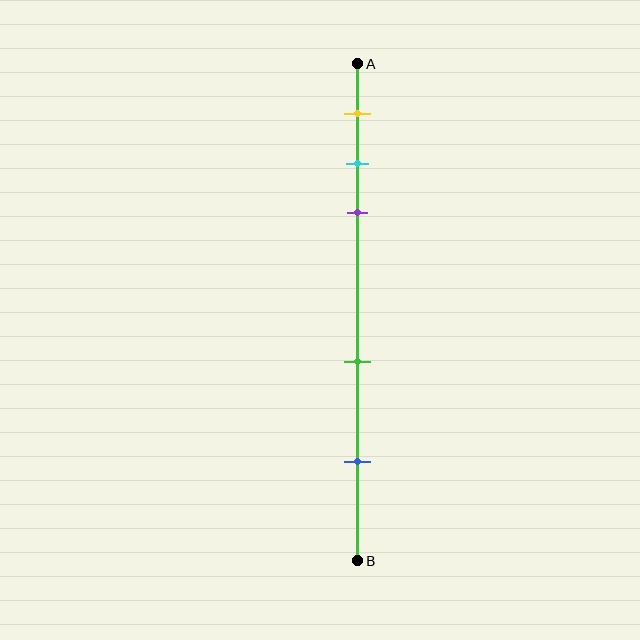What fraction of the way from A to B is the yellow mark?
The yellow mark is approximately 10% (0.1) of the way from A to B.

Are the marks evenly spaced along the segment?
No, the marks are not evenly spaced.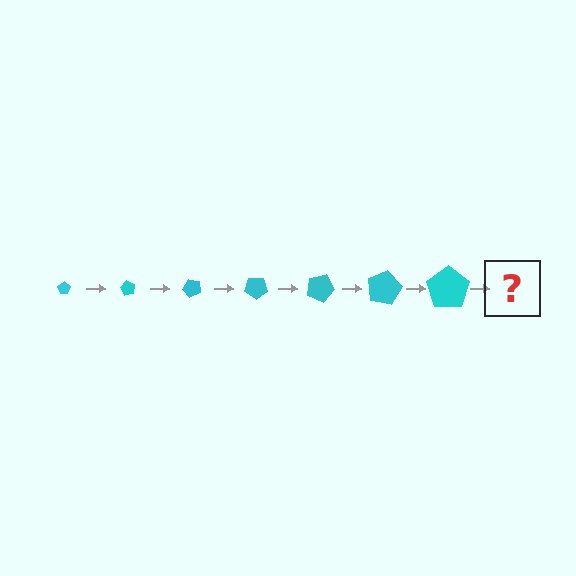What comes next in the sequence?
The next element should be a pentagon, larger than the previous one and rotated 420 degrees from the start.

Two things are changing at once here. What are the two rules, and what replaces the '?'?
The two rules are that the pentagon grows larger each step and it rotates 60 degrees each step. The '?' should be a pentagon, larger than the previous one and rotated 420 degrees from the start.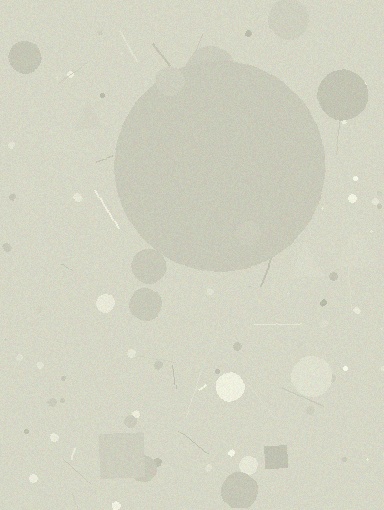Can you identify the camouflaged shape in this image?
The camouflaged shape is a circle.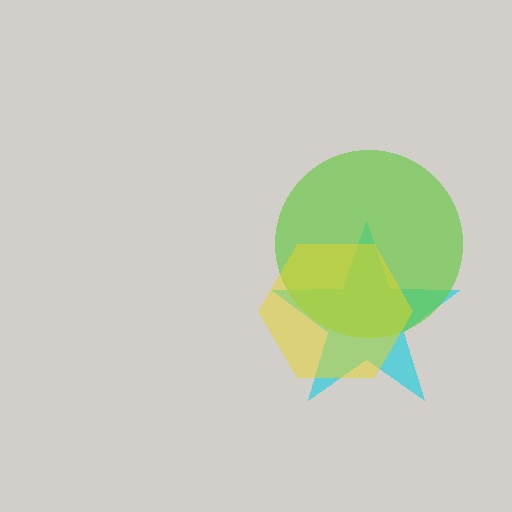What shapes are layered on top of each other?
The layered shapes are: a cyan star, a lime circle, a yellow hexagon.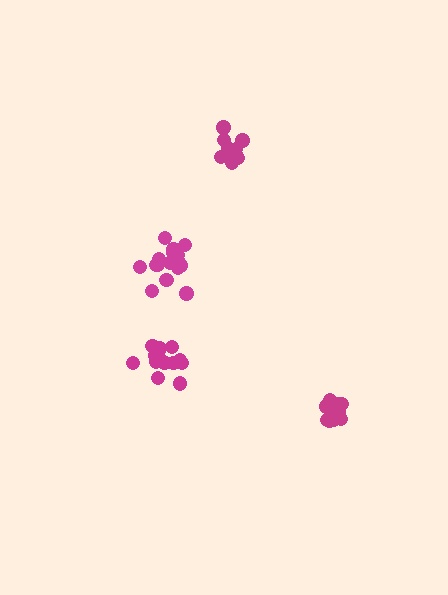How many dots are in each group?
Group 1: 12 dots, Group 2: 14 dots, Group 3: 16 dots, Group 4: 13 dots (55 total).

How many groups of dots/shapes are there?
There are 4 groups.